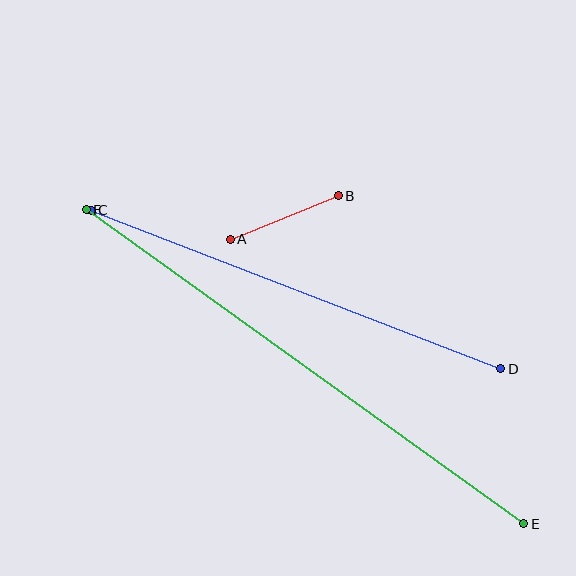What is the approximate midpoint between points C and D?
The midpoint is at approximately (296, 289) pixels.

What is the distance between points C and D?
The distance is approximately 440 pixels.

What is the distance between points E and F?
The distance is approximately 539 pixels.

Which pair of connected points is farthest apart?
Points E and F are farthest apart.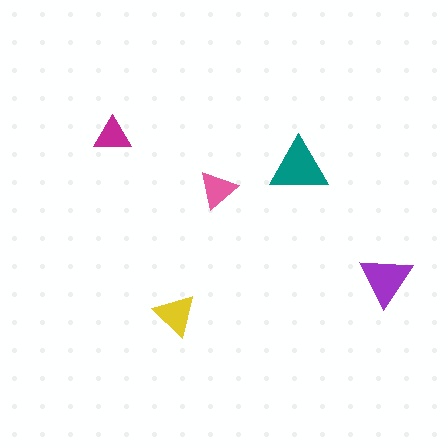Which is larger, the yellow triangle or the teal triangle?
The teal one.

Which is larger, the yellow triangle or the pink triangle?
The yellow one.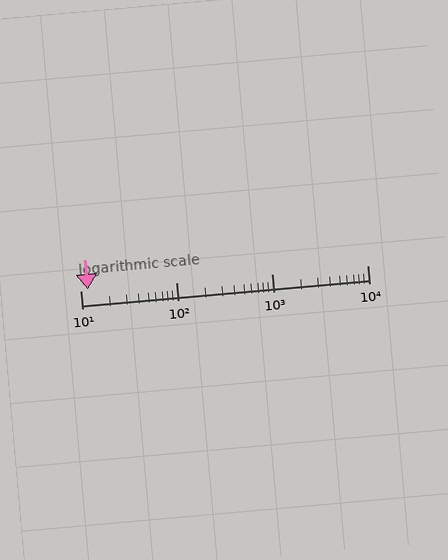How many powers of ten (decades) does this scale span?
The scale spans 3 decades, from 10 to 10000.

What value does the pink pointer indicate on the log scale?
The pointer indicates approximately 12.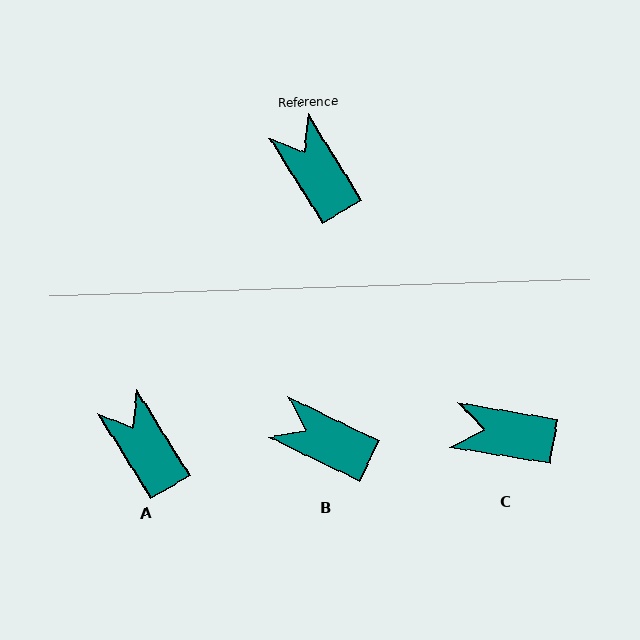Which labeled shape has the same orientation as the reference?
A.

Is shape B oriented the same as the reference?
No, it is off by about 32 degrees.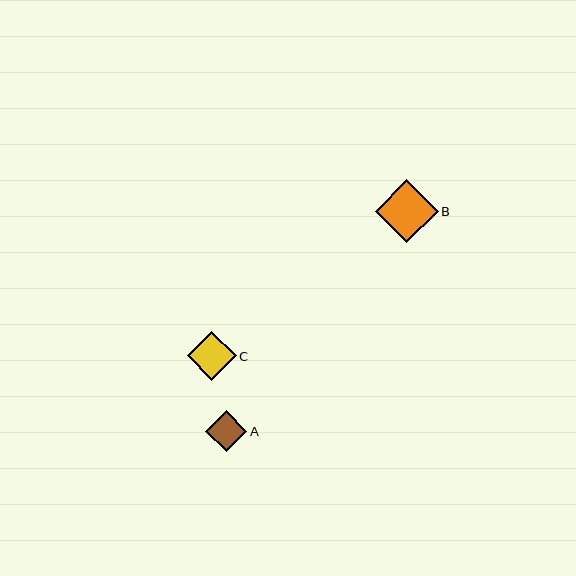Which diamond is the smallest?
Diamond A is the smallest with a size of approximately 41 pixels.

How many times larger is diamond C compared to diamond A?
Diamond C is approximately 1.2 times the size of diamond A.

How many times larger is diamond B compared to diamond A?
Diamond B is approximately 1.5 times the size of diamond A.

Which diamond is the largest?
Diamond B is the largest with a size of approximately 63 pixels.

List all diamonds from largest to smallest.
From largest to smallest: B, C, A.